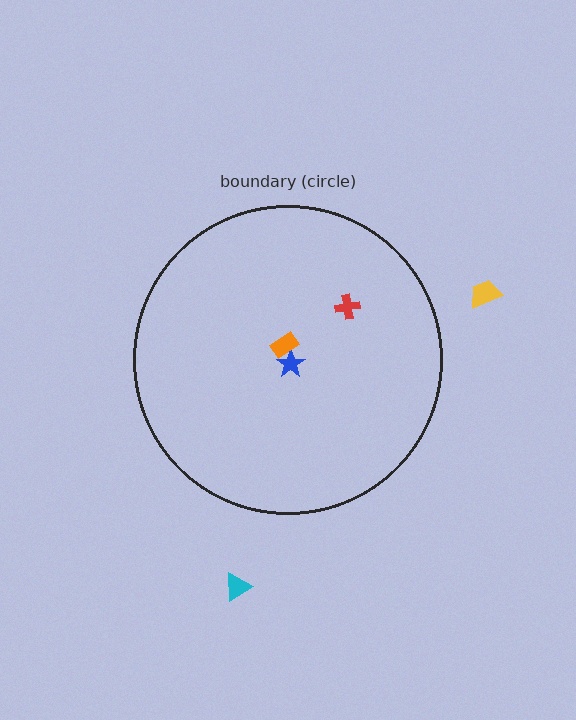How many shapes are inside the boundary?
3 inside, 2 outside.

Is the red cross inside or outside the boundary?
Inside.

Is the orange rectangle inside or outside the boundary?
Inside.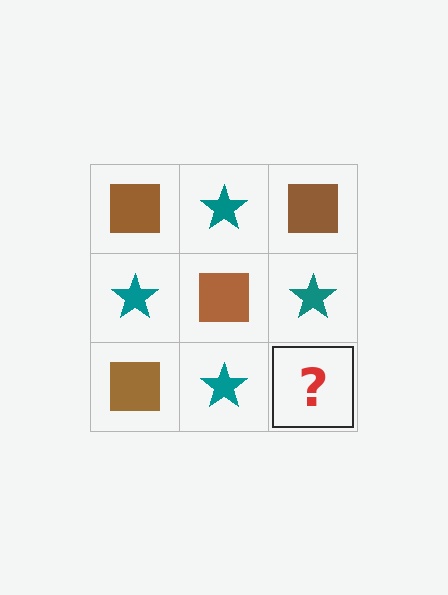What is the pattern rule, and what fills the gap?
The rule is that it alternates brown square and teal star in a checkerboard pattern. The gap should be filled with a brown square.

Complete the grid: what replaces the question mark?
The question mark should be replaced with a brown square.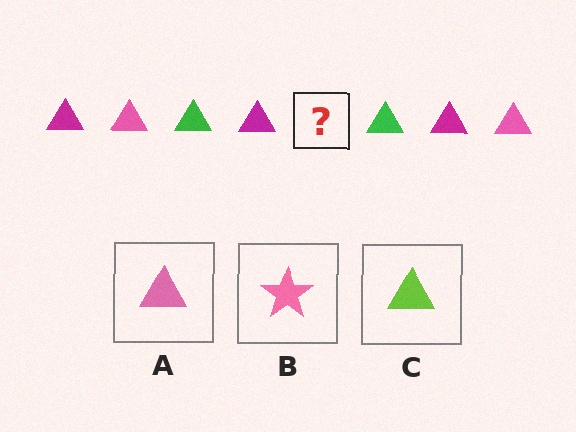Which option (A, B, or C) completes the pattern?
A.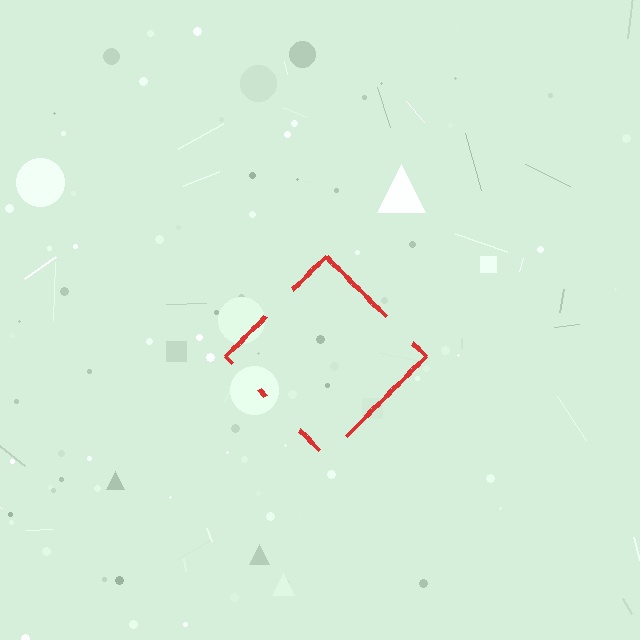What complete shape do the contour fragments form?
The contour fragments form a diamond.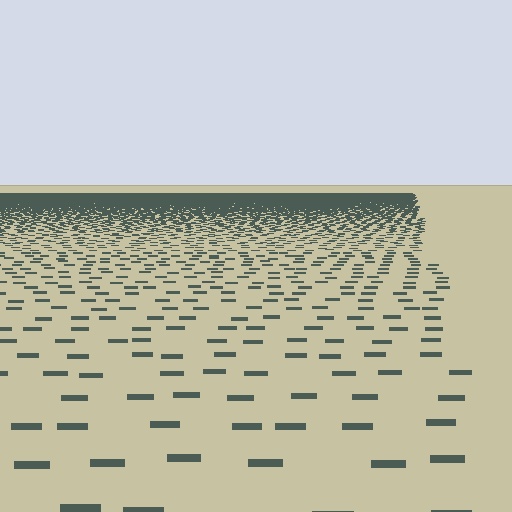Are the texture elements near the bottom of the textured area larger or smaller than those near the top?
Larger. Near the bottom, elements are closer to the viewer and appear at a bigger on-screen size.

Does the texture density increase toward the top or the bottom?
Density increases toward the top.